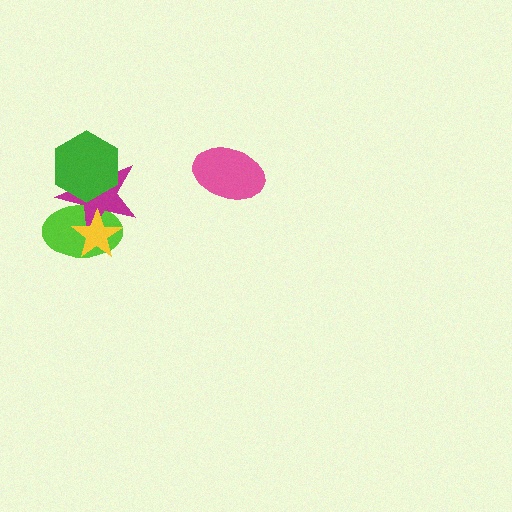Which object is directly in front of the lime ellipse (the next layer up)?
The magenta star is directly in front of the lime ellipse.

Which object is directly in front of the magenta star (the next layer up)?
The yellow star is directly in front of the magenta star.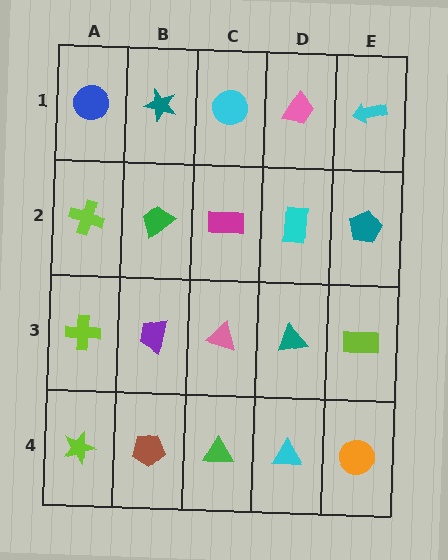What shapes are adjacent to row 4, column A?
A lime cross (row 3, column A), a brown pentagon (row 4, column B).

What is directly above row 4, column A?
A lime cross.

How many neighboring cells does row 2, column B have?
4.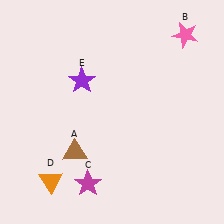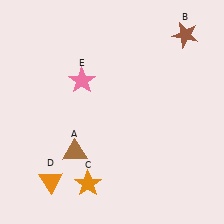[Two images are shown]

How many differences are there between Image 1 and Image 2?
There are 3 differences between the two images.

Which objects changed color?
B changed from pink to brown. C changed from magenta to orange. E changed from purple to pink.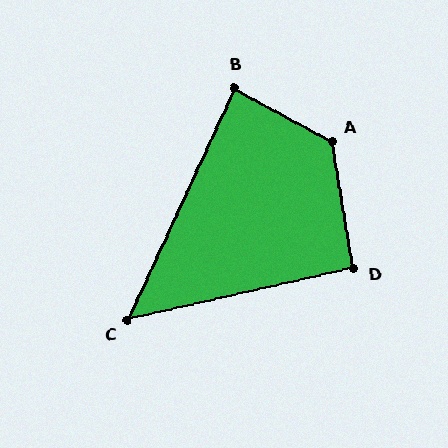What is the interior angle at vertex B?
Approximately 86 degrees (approximately right).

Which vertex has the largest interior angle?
A, at approximately 128 degrees.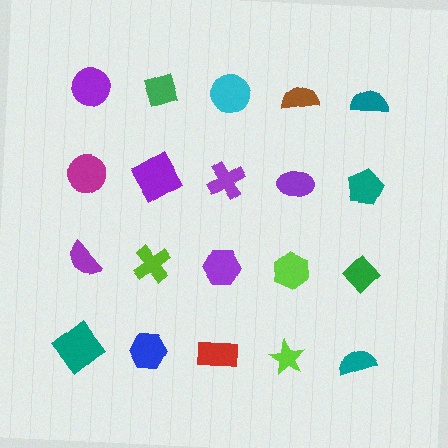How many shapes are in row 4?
5 shapes.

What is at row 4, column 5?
A teal semicircle.